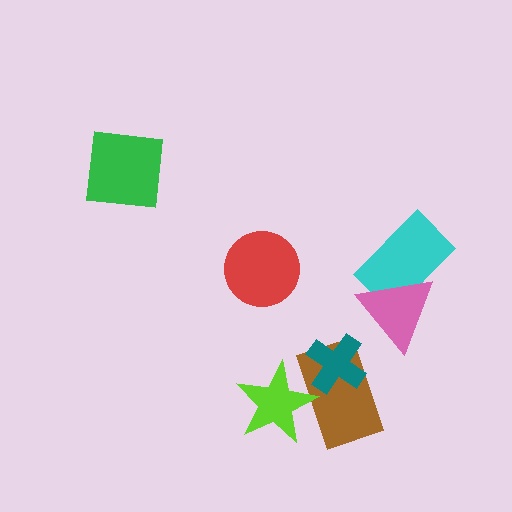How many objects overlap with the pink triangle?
1 object overlaps with the pink triangle.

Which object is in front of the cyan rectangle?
The pink triangle is in front of the cyan rectangle.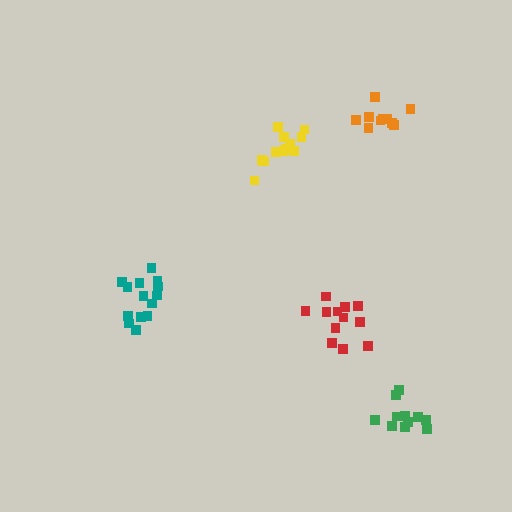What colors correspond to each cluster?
The clusters are colored: teal, green, yellow, orange, red.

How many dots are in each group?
Group 1: 14 dots, Group 2: 11 dots, Group 3: 13 dots, Group 4: 10 dots, Group 5: 13 dots (61 total).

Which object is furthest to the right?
The green cluster is rightmost.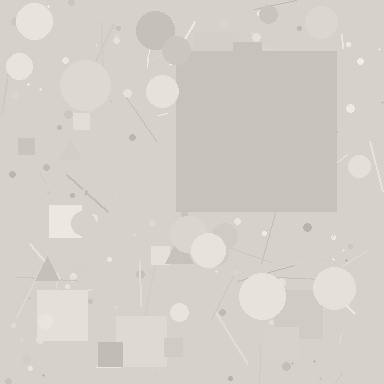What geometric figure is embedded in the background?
A square is embedded in the background.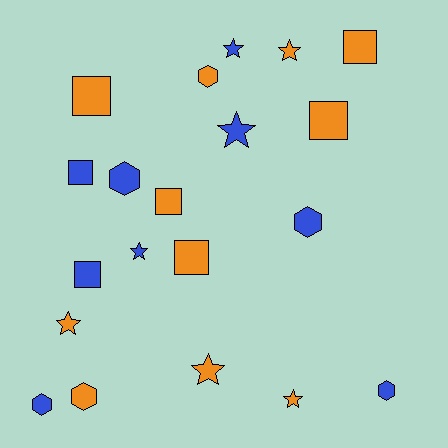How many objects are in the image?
There are 20 objects.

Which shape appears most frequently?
Square, with 7 objects.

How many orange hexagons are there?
There are 2 orange hexagons.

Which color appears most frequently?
Orange, with 11 objects.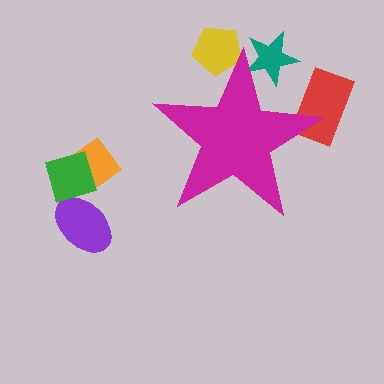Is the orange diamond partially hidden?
No, the orange diamond is fully visible.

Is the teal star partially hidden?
Yes, the teal star is partially hidden behind the magenta star.